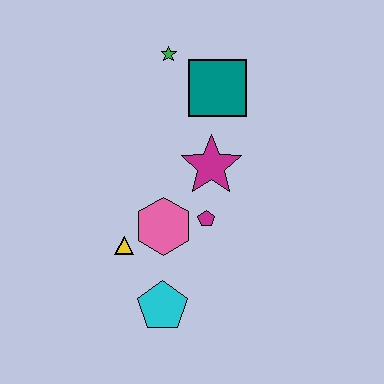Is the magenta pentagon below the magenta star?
Yes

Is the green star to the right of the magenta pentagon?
No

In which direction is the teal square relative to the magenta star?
The teal square is above the magenta star.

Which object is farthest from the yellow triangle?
The green star is farthest from the yellow triangle.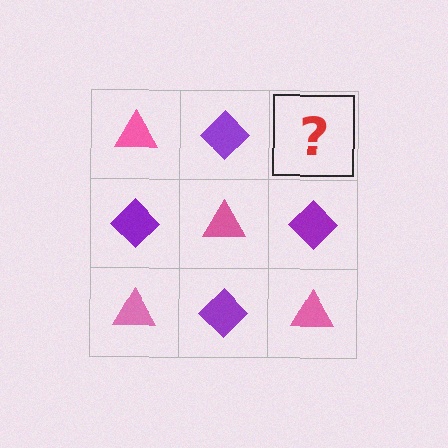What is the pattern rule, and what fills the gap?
The rule is that it alternates pink triangle and purple diamond in a checkerboard pattern. The gap should be filled with a pink triangle.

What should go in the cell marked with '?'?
The missing cell should contain a pink triangle.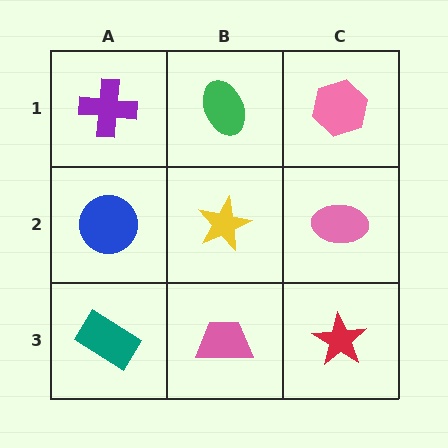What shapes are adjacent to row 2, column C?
A pink hexagon (row 1, column C), a red star (row 3, column C), a yellow star (row 2, column B).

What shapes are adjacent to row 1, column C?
A pink ellipse (row 2, column C), a green ellipse (row 1, column B).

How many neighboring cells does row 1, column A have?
2.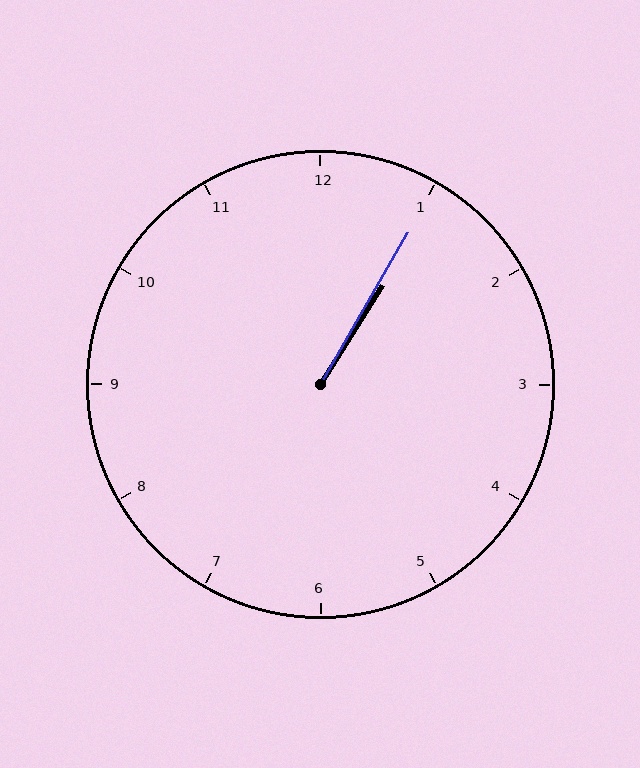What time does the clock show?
1:05.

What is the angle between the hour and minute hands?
Approximately 2 degrees.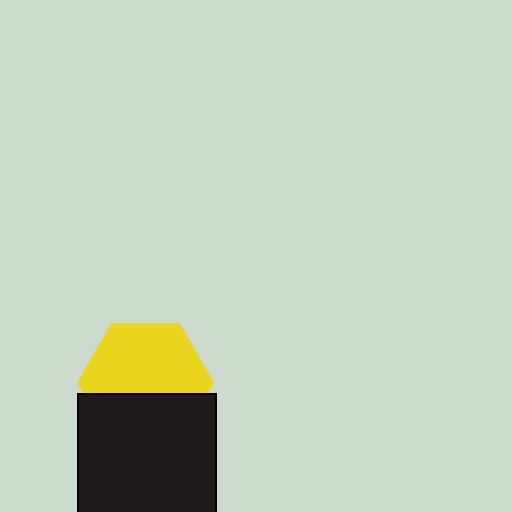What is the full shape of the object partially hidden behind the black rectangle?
The partially hidden object is a yellow hexagon.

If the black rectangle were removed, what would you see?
You would see the complete yellow hexagon.